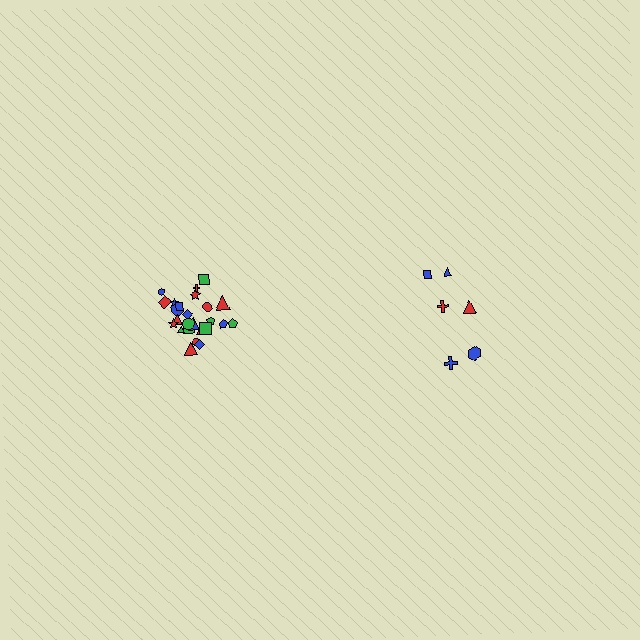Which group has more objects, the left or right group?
The left group.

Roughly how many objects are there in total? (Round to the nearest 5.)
Roughly 30 objects in total.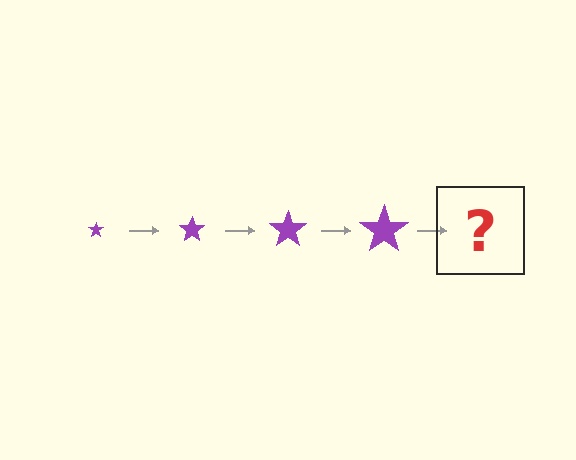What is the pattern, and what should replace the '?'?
The pattern is that the star gets progressively larger each step. The '?' should be a purple star, larger than the previous one.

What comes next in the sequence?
The next element should be a purple star, larger than the previous one.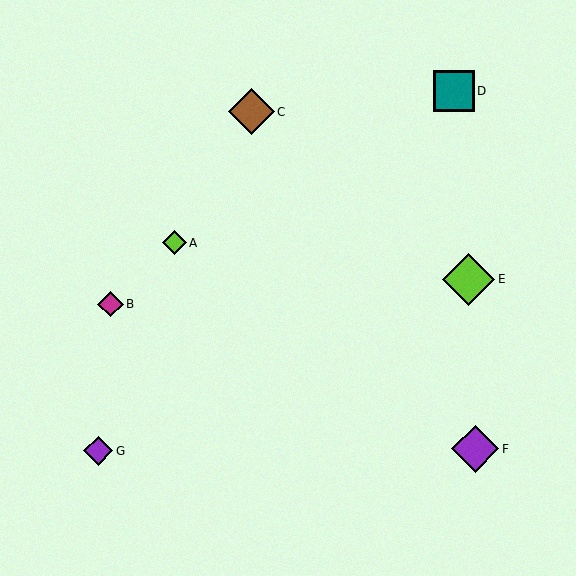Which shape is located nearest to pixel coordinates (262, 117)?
The brown diamond (labeled C) at (252, 112) is nearest to that location.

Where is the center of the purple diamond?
The center of the purple diamond is at (98, 451).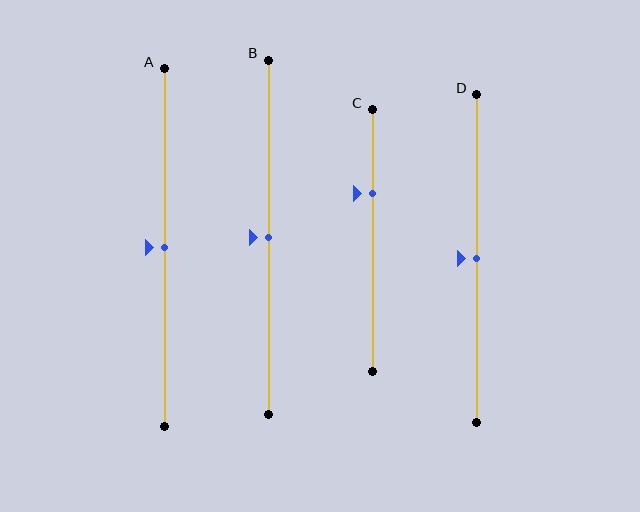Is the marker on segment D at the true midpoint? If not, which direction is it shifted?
Yes, the marker on segment D is at the true midpoint.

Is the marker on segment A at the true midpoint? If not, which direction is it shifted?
Yes, the marker on segment A is at the true midpoint.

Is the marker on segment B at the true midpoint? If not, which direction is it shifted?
Yes, the marker on segment B is at the true midpoint.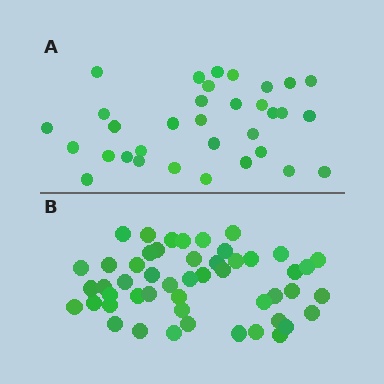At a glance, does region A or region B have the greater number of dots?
Region B (the bottom region) has more dots.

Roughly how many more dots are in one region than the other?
Region B has approximately 15 more dots than region A.